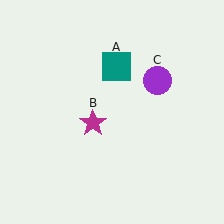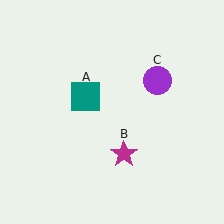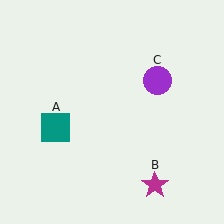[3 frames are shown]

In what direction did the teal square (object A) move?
The teal square (object A) moved down and to the left.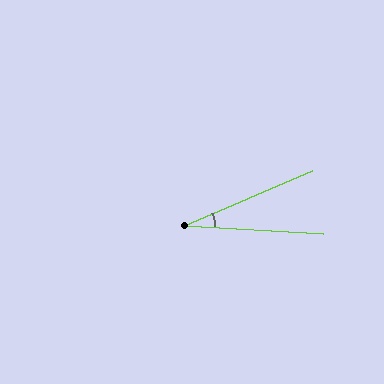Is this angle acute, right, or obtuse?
It is acute.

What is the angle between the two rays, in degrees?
Approximately 27 degrees.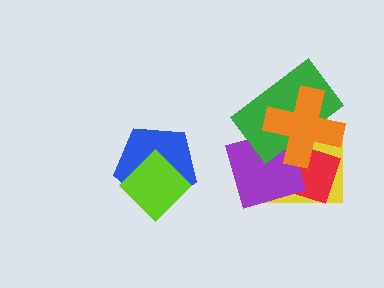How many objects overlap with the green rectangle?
4 objects overlap with the green rectangle.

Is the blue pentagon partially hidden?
Yes, it is partially covered by another shape.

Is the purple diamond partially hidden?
Yes, it is partially covered by another shape.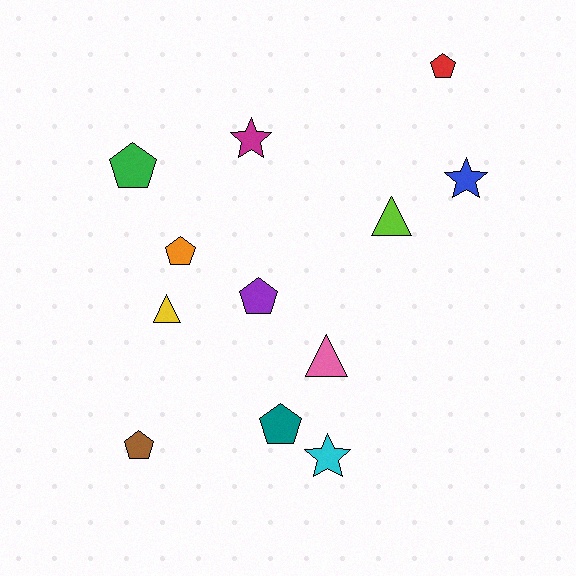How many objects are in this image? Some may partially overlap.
There are 12 objects.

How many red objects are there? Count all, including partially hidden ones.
There is 1 red object.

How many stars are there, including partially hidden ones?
There are 3 stars.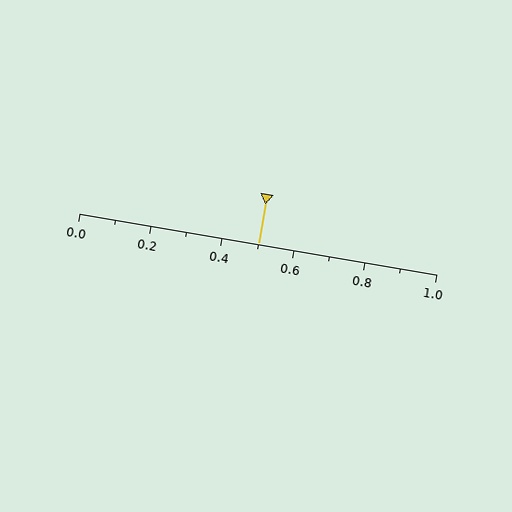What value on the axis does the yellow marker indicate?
The marker indicates approximately 0.5.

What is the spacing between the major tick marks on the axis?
The major ticks are spaced 0.2 apart.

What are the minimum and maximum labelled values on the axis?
The axis runs from 0.0 to 1.0.